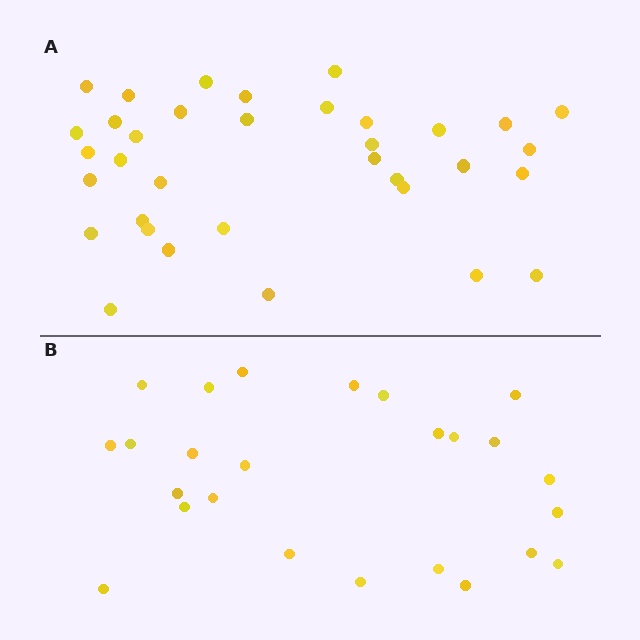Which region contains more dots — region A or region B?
Region A (the top region) has more dots.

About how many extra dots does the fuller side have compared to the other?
Region A has roughly 10 or so more dots than region B.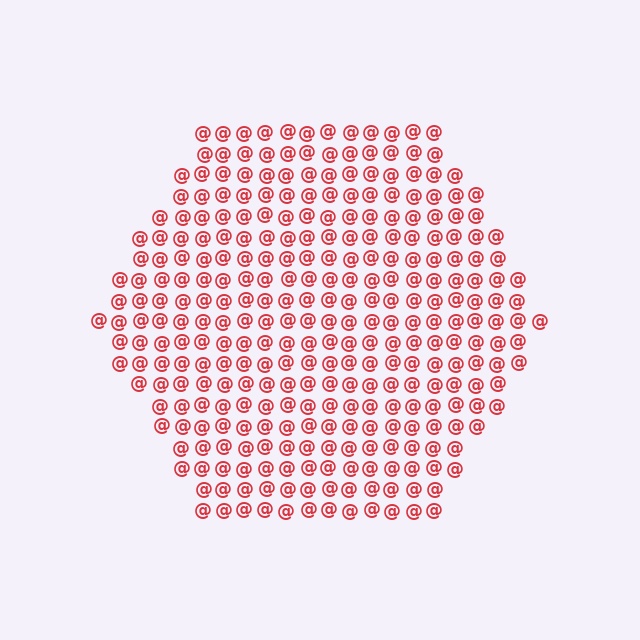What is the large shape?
The large shape is a hexagon.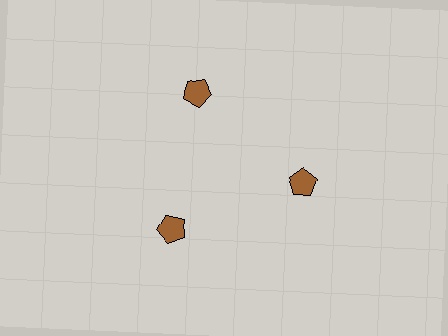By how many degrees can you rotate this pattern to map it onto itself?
The pattern maps onto itself every 120 degrees of rotation.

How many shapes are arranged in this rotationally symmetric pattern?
There are 3 shapes, arranged in 3 groups of 1.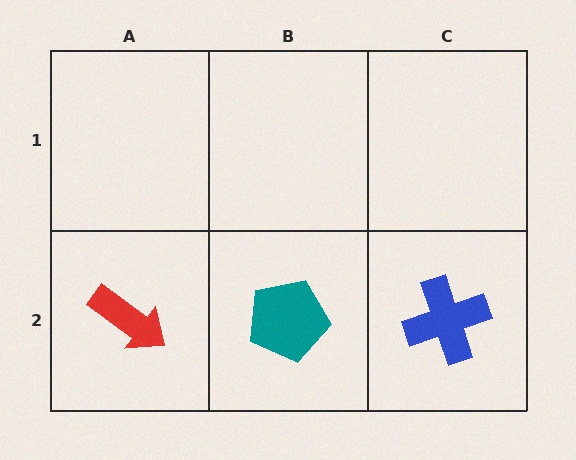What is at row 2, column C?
A blue cross.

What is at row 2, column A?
A red arrow.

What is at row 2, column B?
A teal pentagon.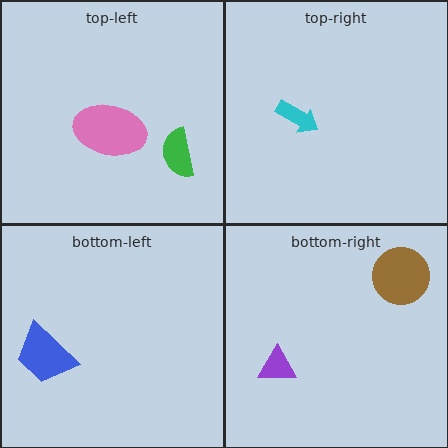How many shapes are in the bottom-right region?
2.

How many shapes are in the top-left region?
2.